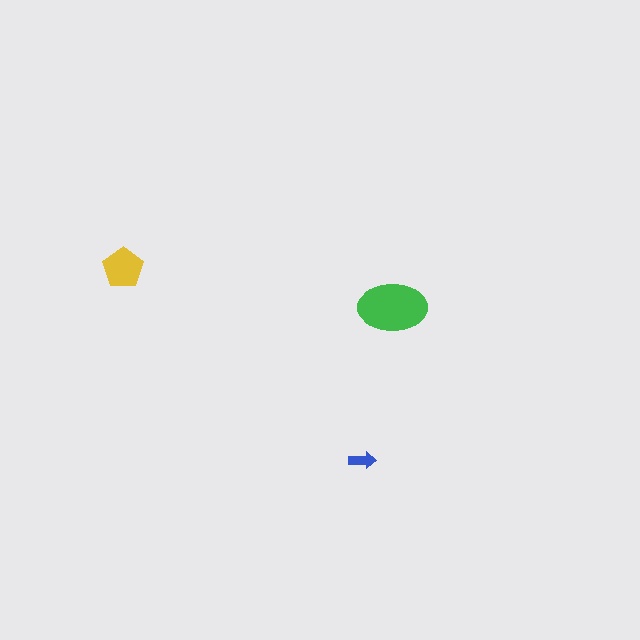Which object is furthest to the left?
The yellow pentagon is leftmost.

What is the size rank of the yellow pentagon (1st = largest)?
2nd.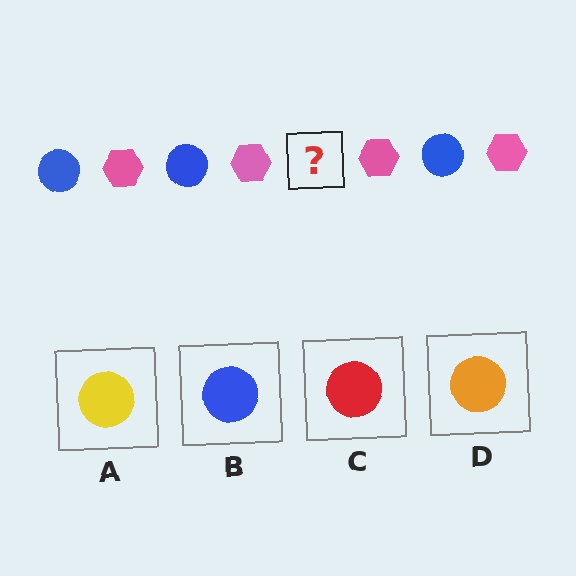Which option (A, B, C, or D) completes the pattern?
B.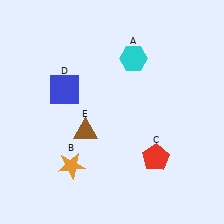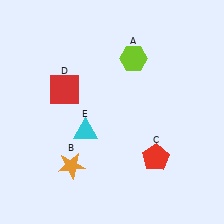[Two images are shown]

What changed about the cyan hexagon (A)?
In Image 1, A is cyan. In Image 2, it changed to lime.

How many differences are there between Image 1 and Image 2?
There are 3 differences between the two images.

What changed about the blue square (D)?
In Image 1, D is blue. In Image 2, it changed to red.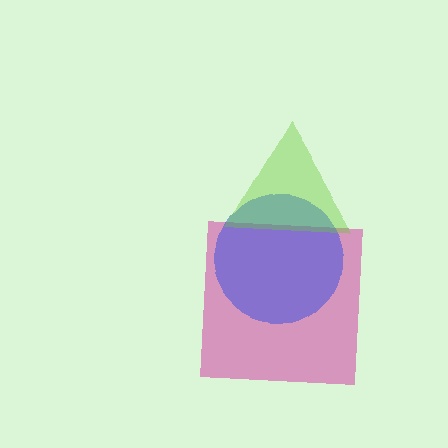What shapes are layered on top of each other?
The layered shapes are: a magenta square, a blue circle, a lime triangle.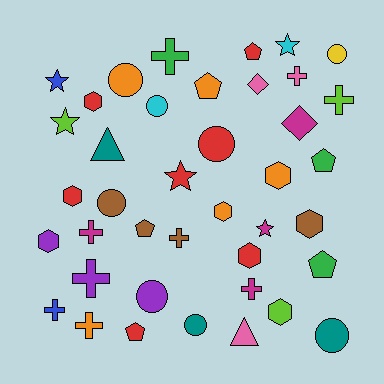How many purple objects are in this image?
There are 3 purple objects.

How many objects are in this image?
There are 40 objects.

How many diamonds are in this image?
There are 2 diamonds.